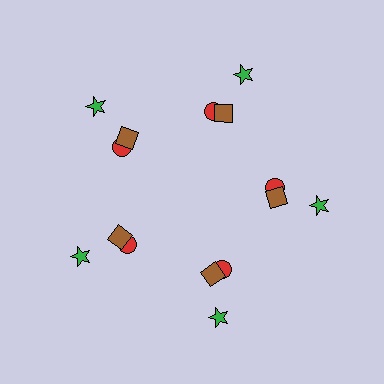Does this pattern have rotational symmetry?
Yes, this pattern has 5-fold rotational symmetry. It looks the same after rotating 72 degrees around the center.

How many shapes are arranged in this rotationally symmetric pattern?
There are 15 shapes, arranged in 5 groups of 3.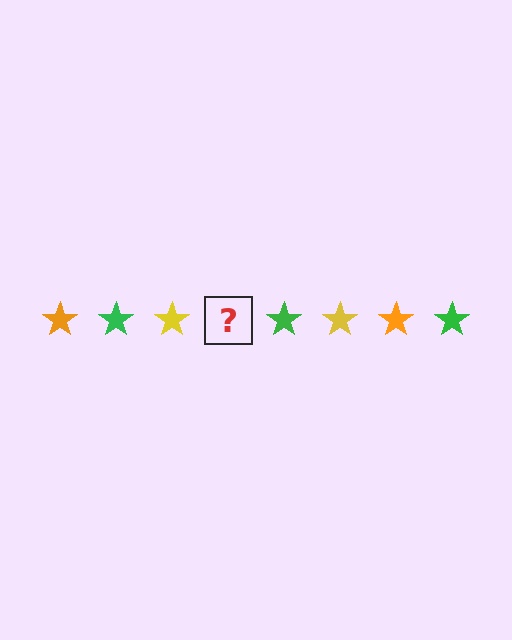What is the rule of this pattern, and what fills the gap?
The rule is that the pattern cycles through orange, green, yellow stars. The gap should be filled with an orange star.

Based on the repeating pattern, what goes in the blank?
The blank should be an orange star.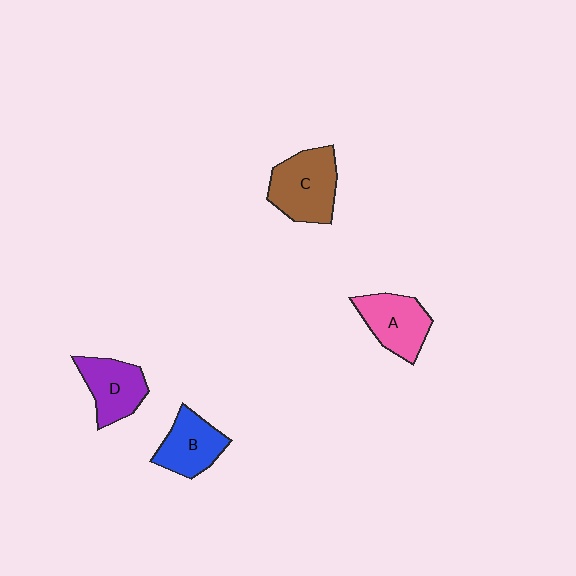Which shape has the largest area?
Shape C (brown).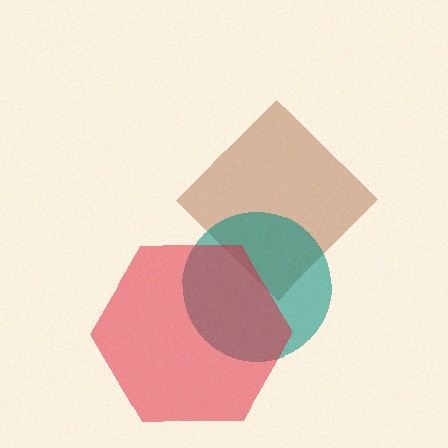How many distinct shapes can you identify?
There are 3 distinct shapes: a brown diamond, a teal circle, a red hexagon.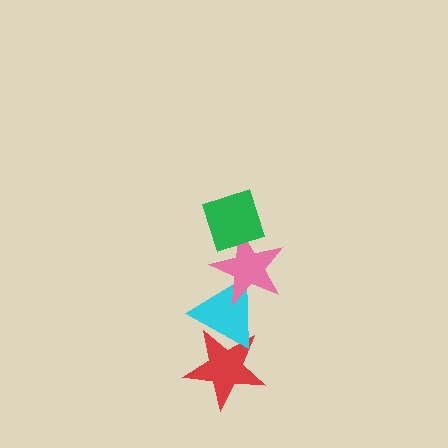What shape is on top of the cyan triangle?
The pink star is on top of the cyan triangle.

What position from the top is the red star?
The red star is 4th from the top.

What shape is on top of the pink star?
The green diamond is on top of the pink star.